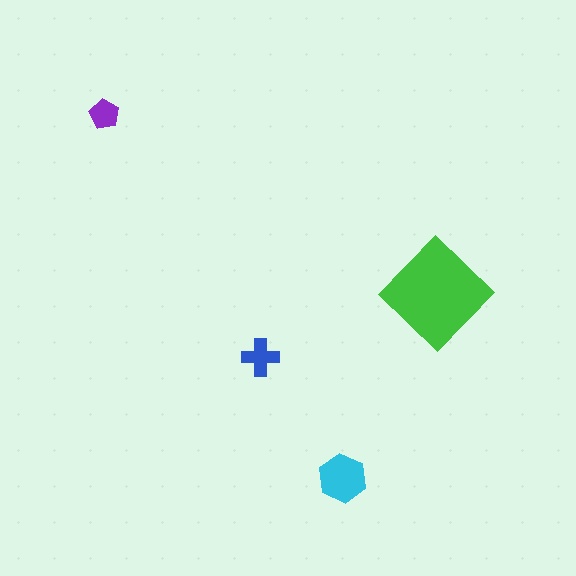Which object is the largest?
The green diamond.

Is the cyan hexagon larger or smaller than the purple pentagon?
Larger.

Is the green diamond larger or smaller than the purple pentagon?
Larger.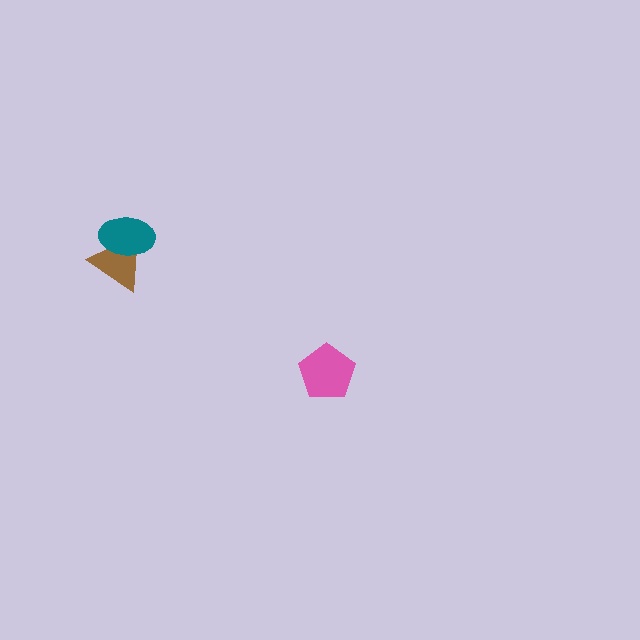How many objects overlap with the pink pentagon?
0 objects overlap with the pink pentagon.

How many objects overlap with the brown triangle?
1 object overlaps with the brown triangle.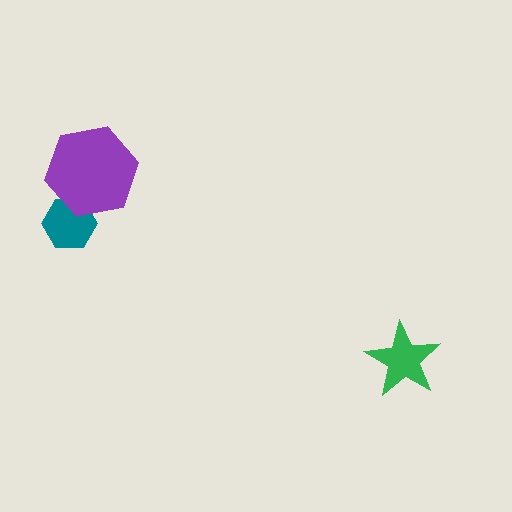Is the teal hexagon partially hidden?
Yes, it is partially covered by another shape.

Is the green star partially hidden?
No, no other shape covers it.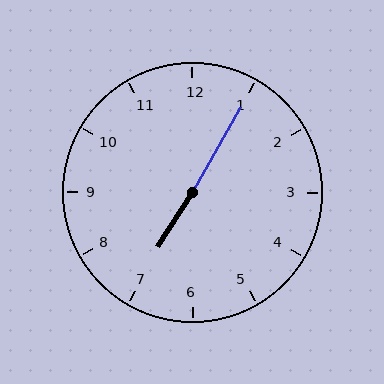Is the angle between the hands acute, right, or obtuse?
It is obtuse.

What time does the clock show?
7:05.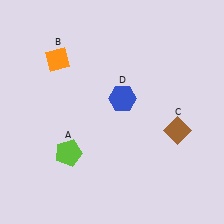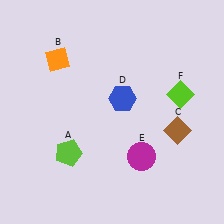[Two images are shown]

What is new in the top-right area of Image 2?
A lime diamond (F) was added in the top-right area of Image 2.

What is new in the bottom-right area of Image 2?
A magenta circle (E) was added in the bottom-right area of Image 2.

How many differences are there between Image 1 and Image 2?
There are 2 differences between the two images.